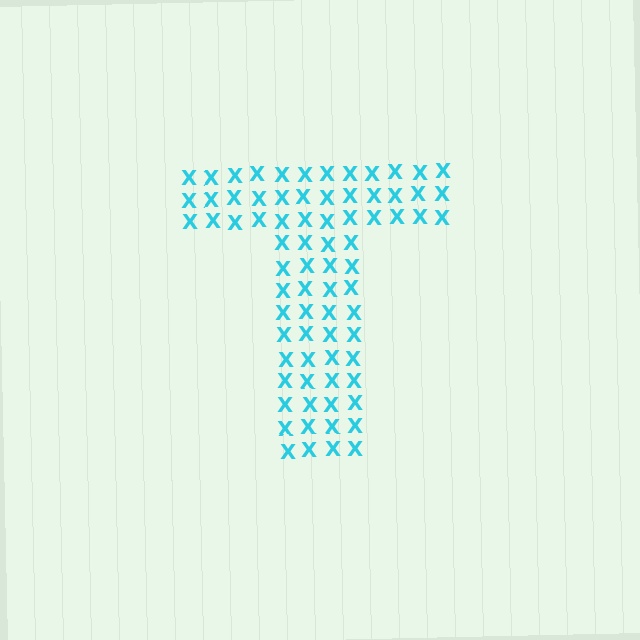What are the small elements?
The small elements are letter X's.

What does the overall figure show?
The overall figure shows the letter T.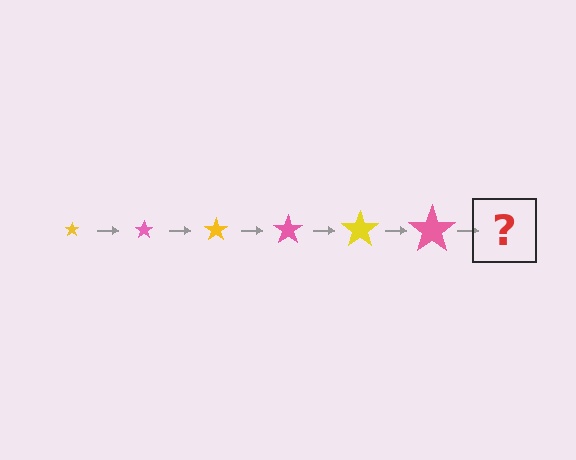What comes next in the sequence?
The next element should be a yellow star, larger than the previous one.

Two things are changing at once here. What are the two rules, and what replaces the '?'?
The two rules are that the star grows larger each step and the color cycles through yellow and pink. The '?' should be a yellow star, larger than the previous one.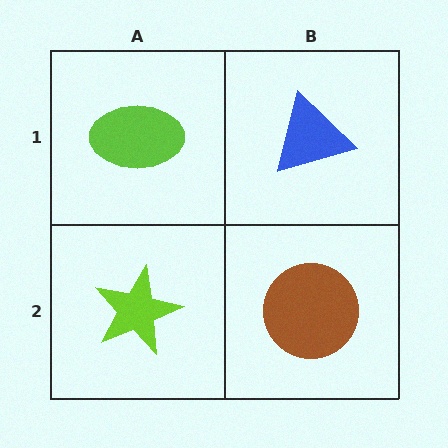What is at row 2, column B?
A brown circle.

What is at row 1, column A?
A lime ellipse.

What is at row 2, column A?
A lime star.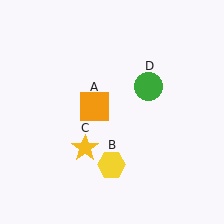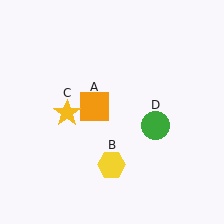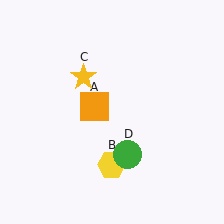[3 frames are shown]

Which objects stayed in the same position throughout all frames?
Orange square (object A) and yellow hexagon (object B) remained stationary.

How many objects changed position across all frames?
2 objects changed position: yellow star (object C), green circle (object D).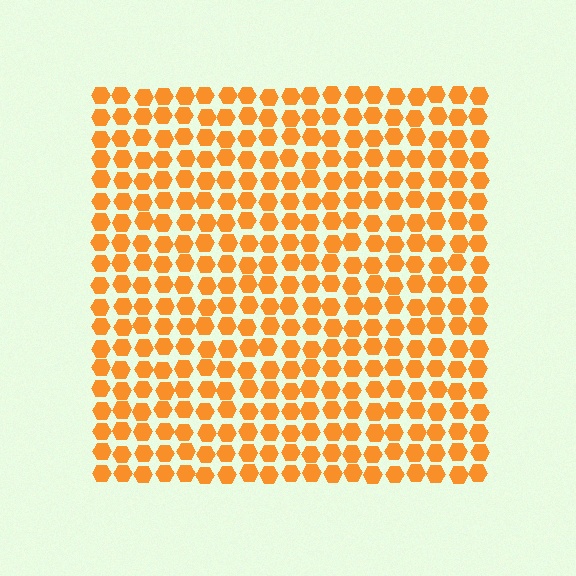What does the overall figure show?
The overall figure shows a square.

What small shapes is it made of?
It is made of small hexagons.